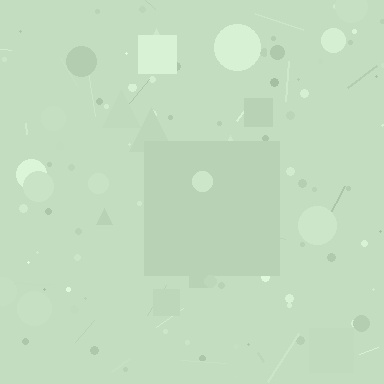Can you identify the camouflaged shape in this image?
The camouflaged shape is a square.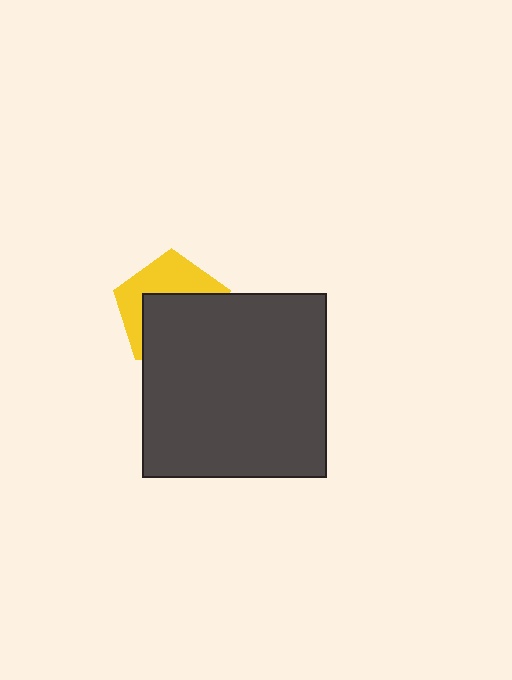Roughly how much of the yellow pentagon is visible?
A small part of it is visible (roughly 44%).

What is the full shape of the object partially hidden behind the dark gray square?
The partially hidden object is a yellow pentagon.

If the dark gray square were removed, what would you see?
You would see the complete yellow pentagon.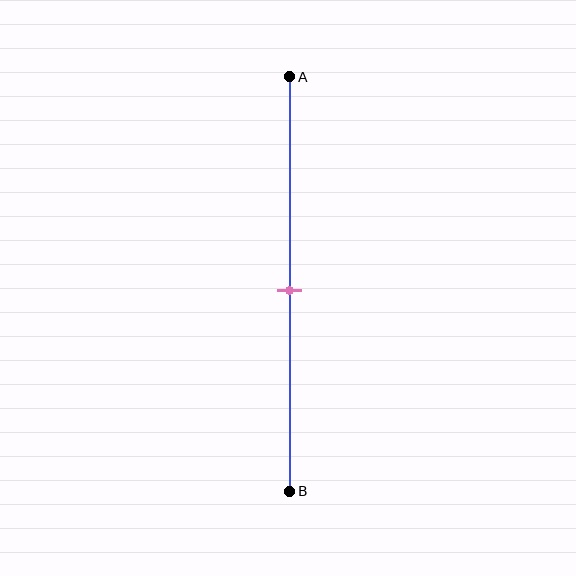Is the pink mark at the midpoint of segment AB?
Yes, the mark is approximately at the midpoint.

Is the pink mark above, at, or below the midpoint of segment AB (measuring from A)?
The pink mark is approximately at the midpoint of segment AB.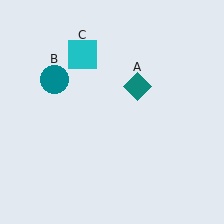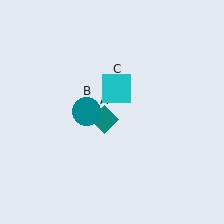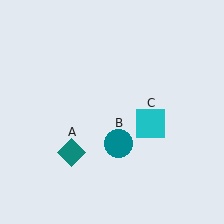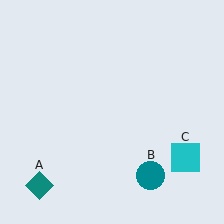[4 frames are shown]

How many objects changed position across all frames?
3 objects changed position: teal diamond (object A), teal circle (object B), cyan square (object C).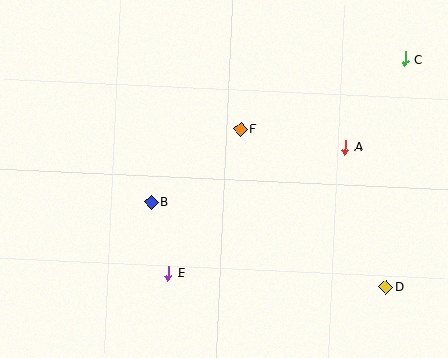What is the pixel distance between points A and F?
The distance between A and F is 106 pixels.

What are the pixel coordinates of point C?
Point C is at (405, 59).